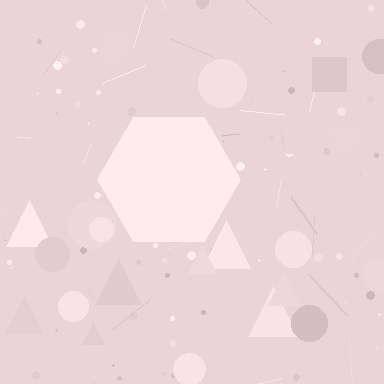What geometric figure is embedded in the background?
A hexagon is embedded in the background.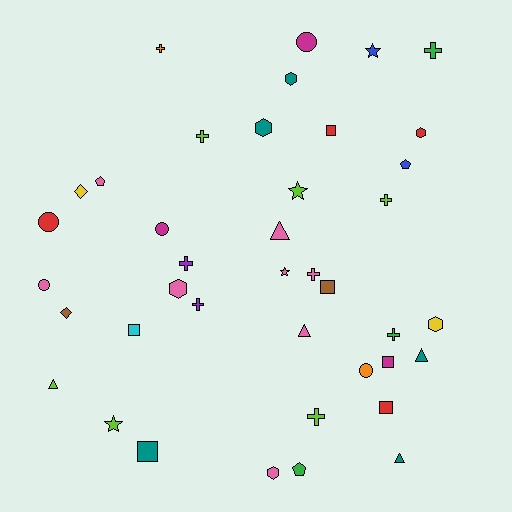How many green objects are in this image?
There are 3 green objects.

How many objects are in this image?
There are 40 objects.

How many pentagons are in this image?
There are 3 pentagons.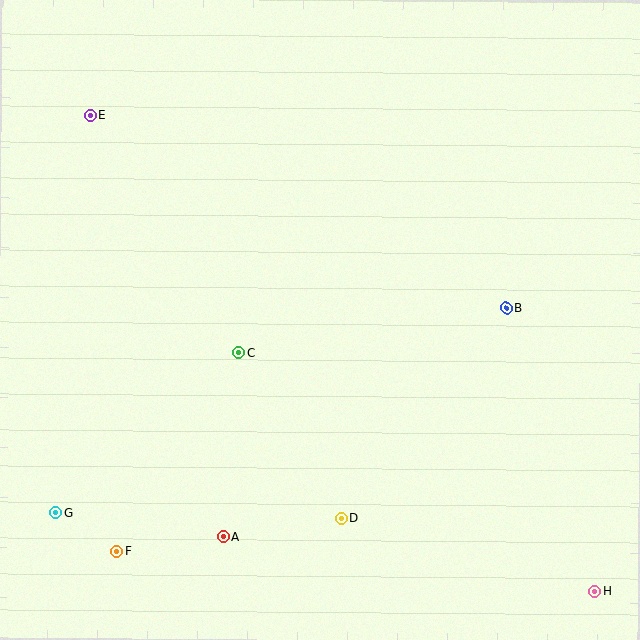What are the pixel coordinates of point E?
Point E is at (90, 115).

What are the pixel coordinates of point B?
Point B is at (506, 308).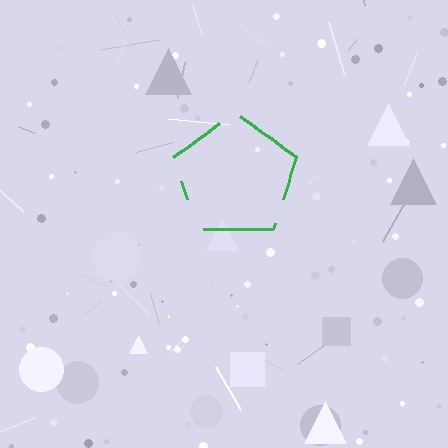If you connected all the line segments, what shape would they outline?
They would outline a pentagon.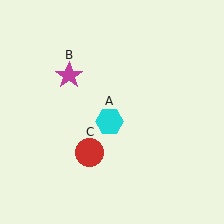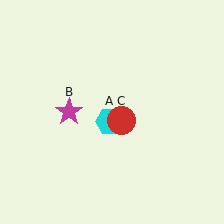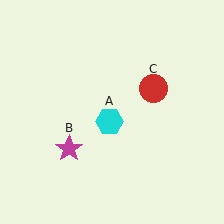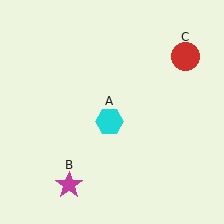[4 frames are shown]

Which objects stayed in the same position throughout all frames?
Cyan hexagon (object A) remained stationary.